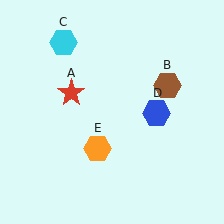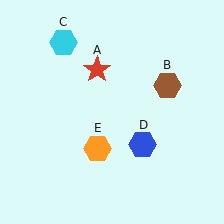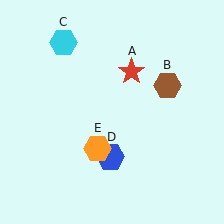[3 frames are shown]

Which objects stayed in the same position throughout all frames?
Brown hexagon (object B) and cyan hexagon (object C) and orange hexagon (object E) remained stationary.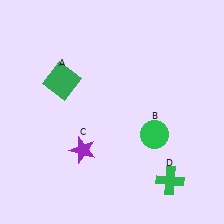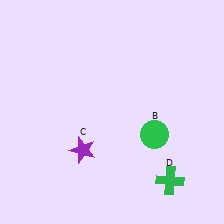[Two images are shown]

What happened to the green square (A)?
The green square (A) was removed in Image 2. It was in the top-left area of Image 1.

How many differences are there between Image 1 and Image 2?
There is 1 difference between the two images.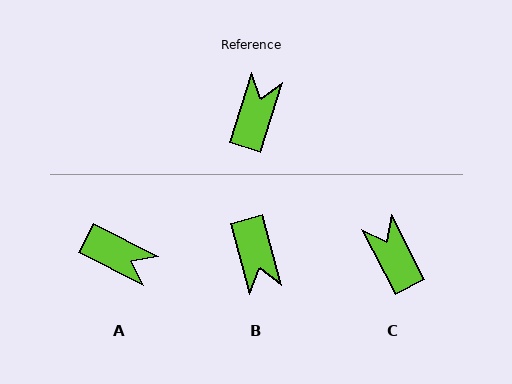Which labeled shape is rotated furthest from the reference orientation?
B, about 148 degrees away.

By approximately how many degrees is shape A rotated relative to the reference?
Approximately 99 degrees clockwise.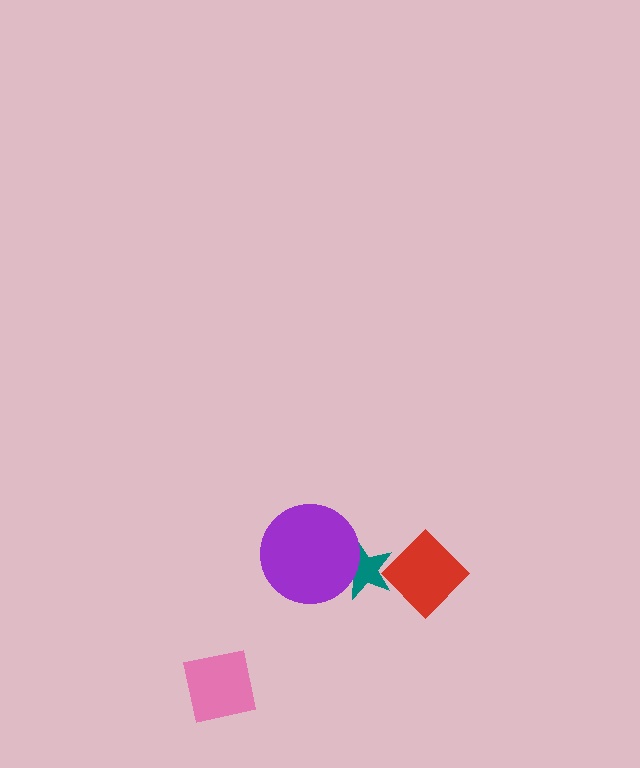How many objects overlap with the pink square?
0 objects overlap with the pink square.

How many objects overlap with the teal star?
2 objects overlap with the teal star.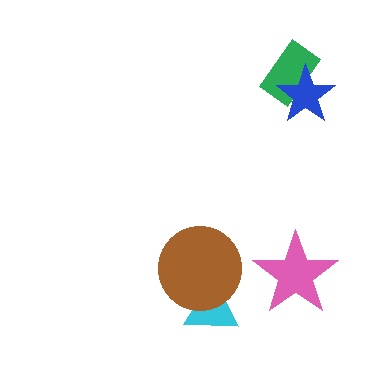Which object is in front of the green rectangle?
The blue star is in front of the green rectangle.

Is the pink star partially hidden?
No, no other shape covers it.